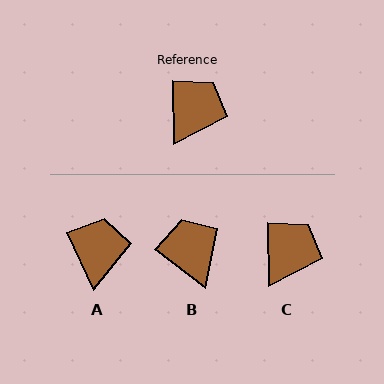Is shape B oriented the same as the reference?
No, it is off by about 52 degrees.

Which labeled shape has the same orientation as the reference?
C.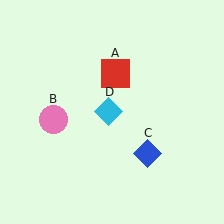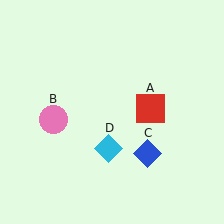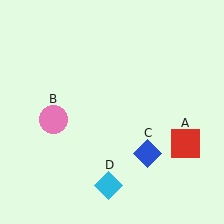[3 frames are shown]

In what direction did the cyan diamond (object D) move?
The cyan diamond (object D) moved down.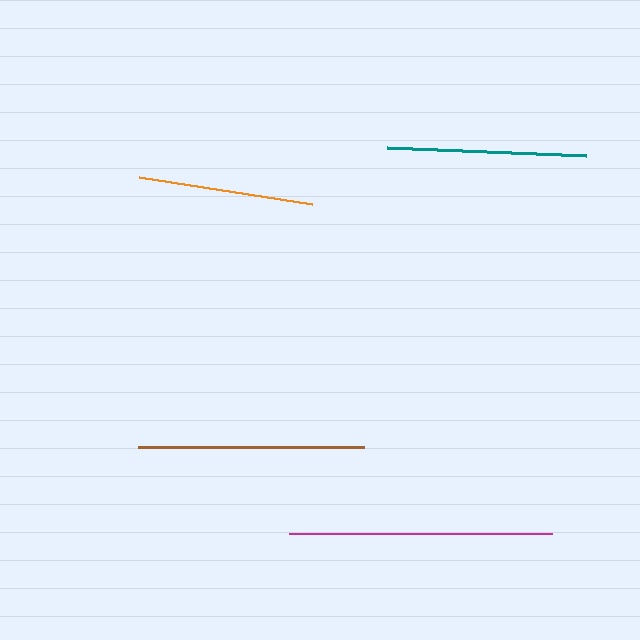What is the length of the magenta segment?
The magenta segment is approximately 263 pixels long.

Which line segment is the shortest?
The orange line is the shortest at approximately 174 pixels.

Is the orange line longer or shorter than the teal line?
The teal line is longer than the orange line.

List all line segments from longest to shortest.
From longest to shortest: magenta, brown, teal, orange.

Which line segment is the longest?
The magenta line is the longest at approximately 263 pixels.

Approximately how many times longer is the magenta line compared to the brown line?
The magenta line is approximately 1.2 times the length of the brown line.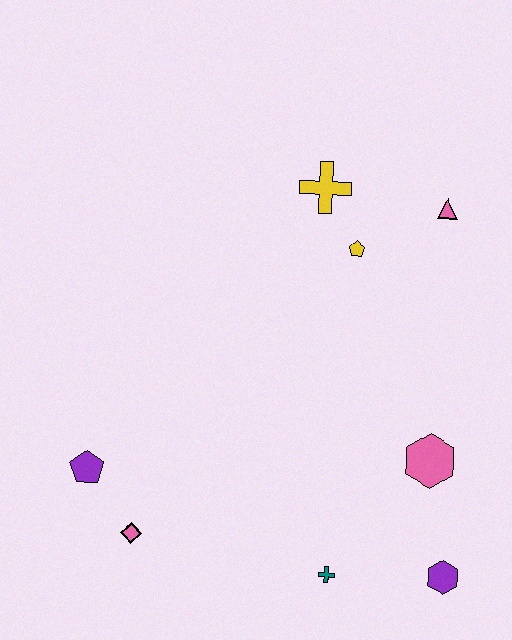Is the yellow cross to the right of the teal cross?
No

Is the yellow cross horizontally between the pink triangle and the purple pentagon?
Yes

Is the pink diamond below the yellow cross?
Yes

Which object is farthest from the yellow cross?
The purple hexagon is farthest from the yellow cross.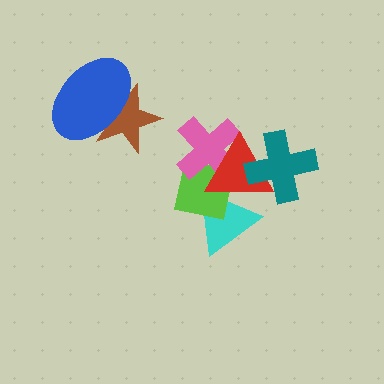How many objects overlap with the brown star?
1 object overlaps with the brown star.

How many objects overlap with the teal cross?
1 object overlaps with the teal cross.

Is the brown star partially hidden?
Yes, it is partially covered by another shape.